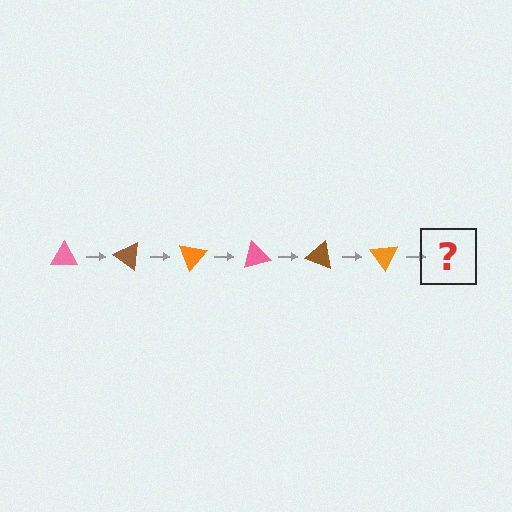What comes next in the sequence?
The next element should be a pink triangle, rotated 210 degrees from the start.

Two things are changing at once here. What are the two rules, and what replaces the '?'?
The two rules are that it rotates 35 degrees each step and the color cycles through pink, brown, and orange. The '?' should be a pink triangle, rotated 210 degrees from the start.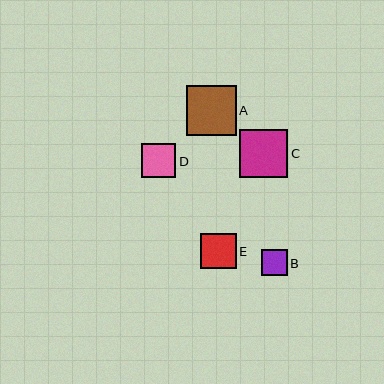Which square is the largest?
Square A is the largest with a size of approximately 50 pixels.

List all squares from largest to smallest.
From largest to smallest: A, C, E, D, B.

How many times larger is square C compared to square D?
Square C is approximately 1.4 times the size of square D.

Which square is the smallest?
Square B is the smallest with a size of approximately 26 pixels.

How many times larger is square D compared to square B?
Square D is approximately 1.3 times the size of square B.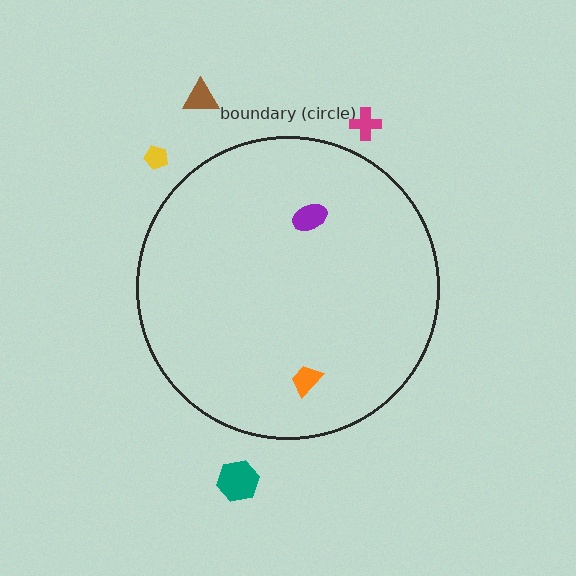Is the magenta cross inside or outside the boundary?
Outside.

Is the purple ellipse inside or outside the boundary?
Inside.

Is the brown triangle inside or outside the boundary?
Outside.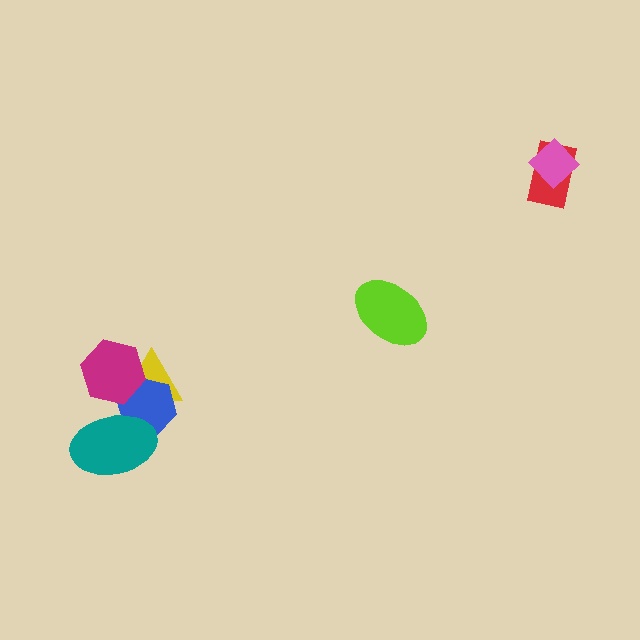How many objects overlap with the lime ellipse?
0 objects overlap with the lime ellipse.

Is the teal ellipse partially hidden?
No, no other shape covers it.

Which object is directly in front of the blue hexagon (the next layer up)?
The magenta hexagon is directly in front of the blue hexagon.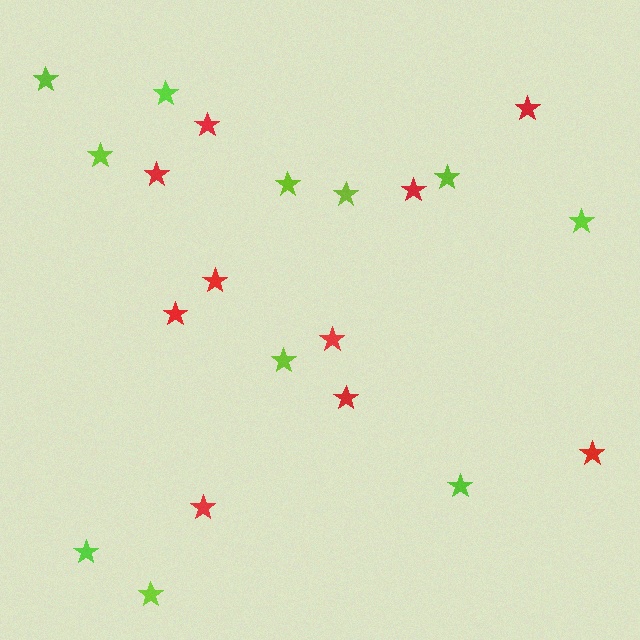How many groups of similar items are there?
There are 2 groups: one group of red stars (10) and one group of lime stars (11).